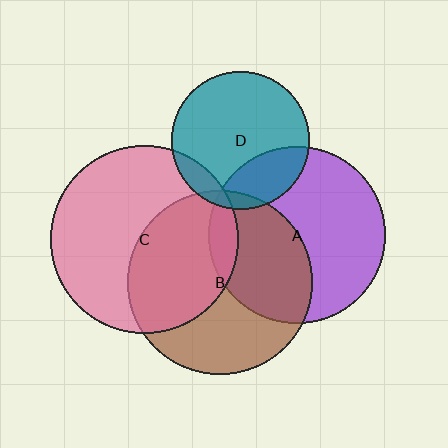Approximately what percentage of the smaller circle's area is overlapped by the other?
Approximately 45%.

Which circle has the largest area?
Circle C (pink).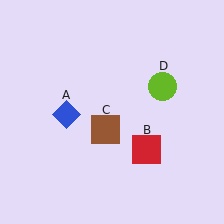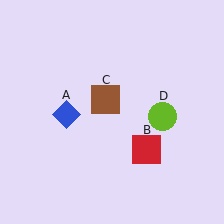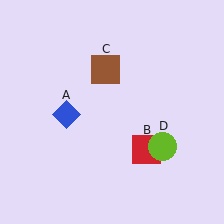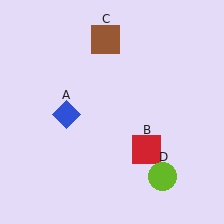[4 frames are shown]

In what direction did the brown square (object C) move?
The brown square (object C) moved up.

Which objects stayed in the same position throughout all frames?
Blue diamond (object A) and red square (object B) remained stationary.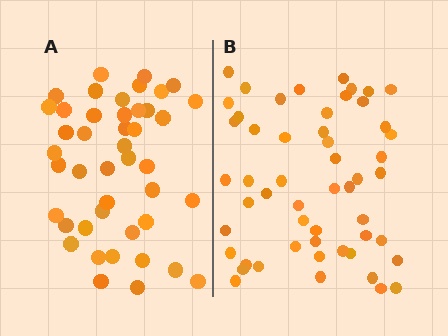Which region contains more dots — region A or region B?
Region B (the right region) has more dots.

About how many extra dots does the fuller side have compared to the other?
Region B has roughly 8 or so more dots than region A.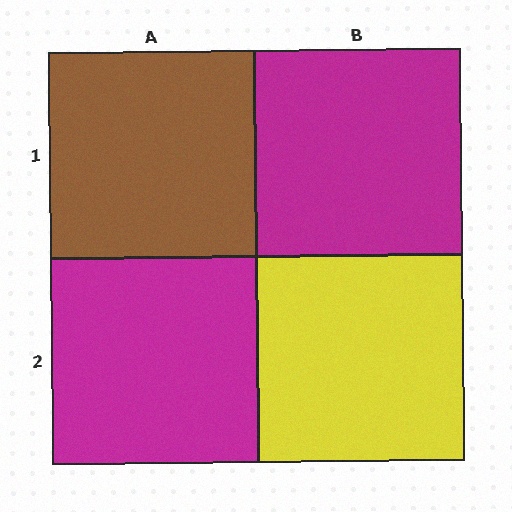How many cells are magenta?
2 cells are magenta.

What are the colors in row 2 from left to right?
Magenta, yellow.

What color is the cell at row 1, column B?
Magenta.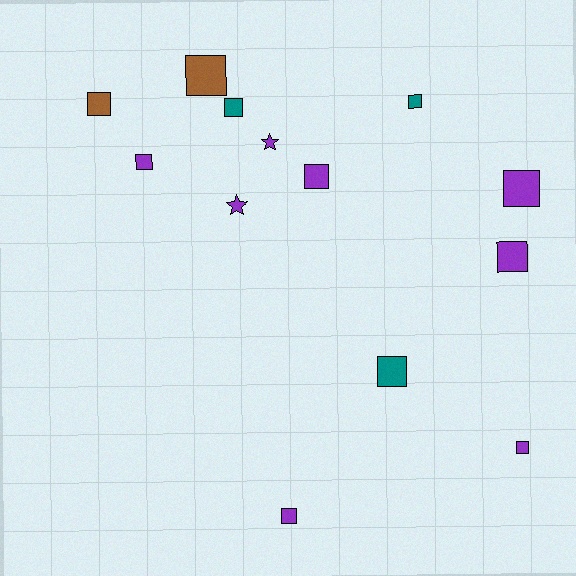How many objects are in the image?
There are 13 objects.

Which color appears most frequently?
Purple, with 8 objects.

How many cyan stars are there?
There are no cyan stars.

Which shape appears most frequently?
Square, with 11 objects.